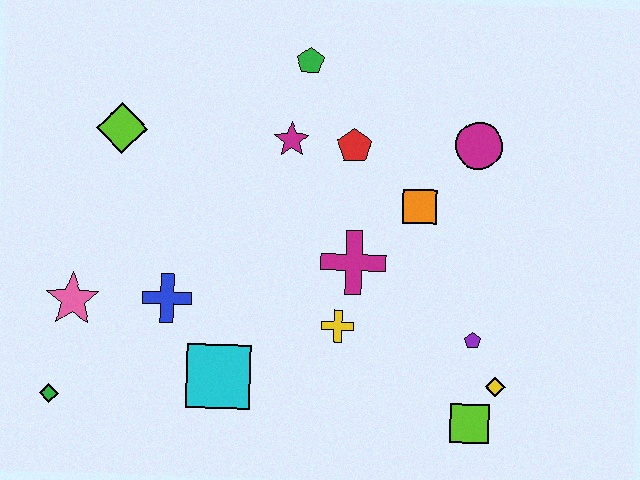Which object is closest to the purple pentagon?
The yellow diamond is closest to the purple pentagon.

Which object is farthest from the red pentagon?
The green diamond is farthest from the red pentagon.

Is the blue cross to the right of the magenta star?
No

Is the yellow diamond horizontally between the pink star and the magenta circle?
No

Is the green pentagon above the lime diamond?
Yes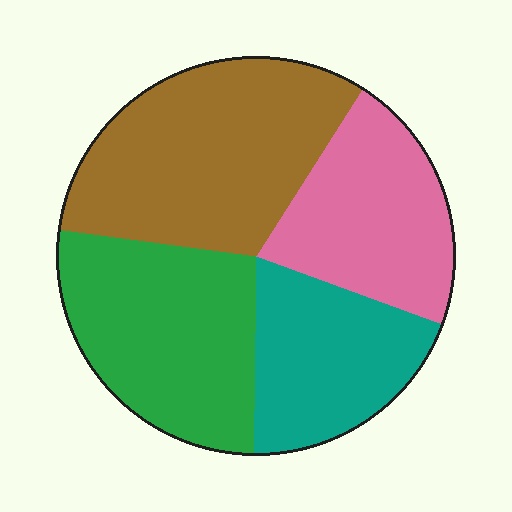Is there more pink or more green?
Green.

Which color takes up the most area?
Brown, at roughly 30%.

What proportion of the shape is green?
Green takes up between a sixth and a third of the shape.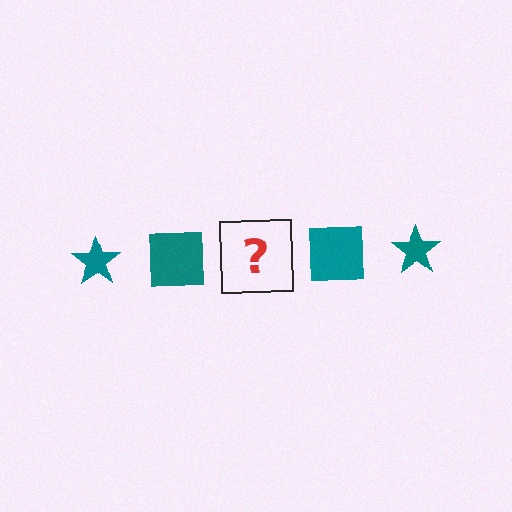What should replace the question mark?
The question mark should be replaced with a teal star.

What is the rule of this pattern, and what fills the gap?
The rule is that the pattern cycles through star, square shapes in teal. The gap should be filled with a teal star.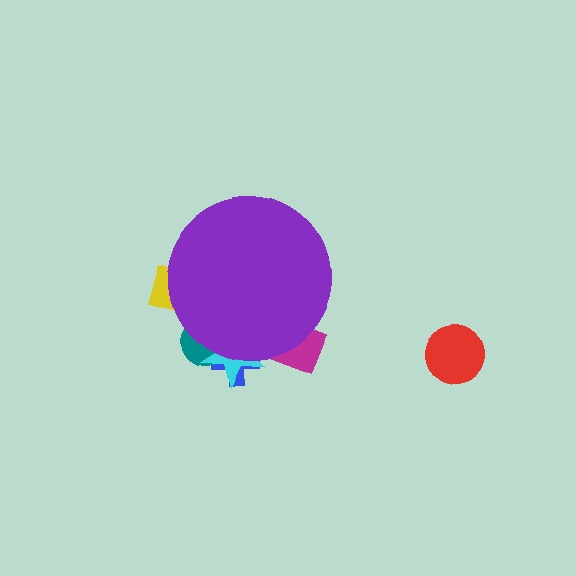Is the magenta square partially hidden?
Yes, the magenta square is partially hidden behind the purple circle.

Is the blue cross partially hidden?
Yes, the blue cross is partially hidden behind the purple circle.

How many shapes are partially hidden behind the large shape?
5 shapes are partially hidden.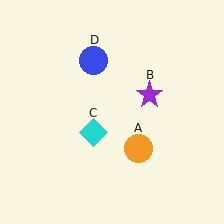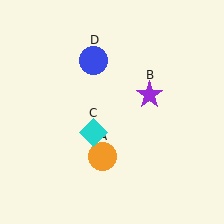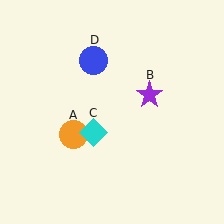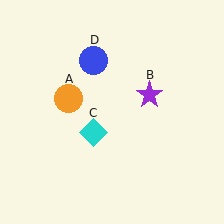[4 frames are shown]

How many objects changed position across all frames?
1 object changed position: orange circle (object A).